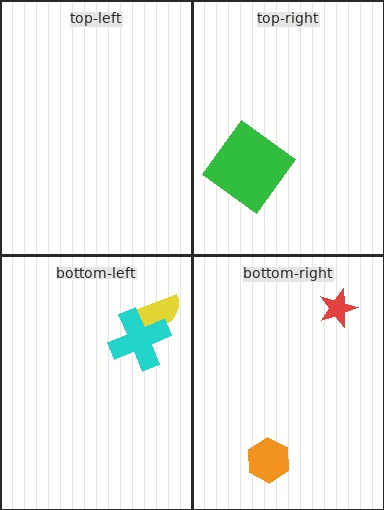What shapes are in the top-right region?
The green diamond.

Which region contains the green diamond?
The top-right region.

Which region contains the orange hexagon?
The bottom-right region.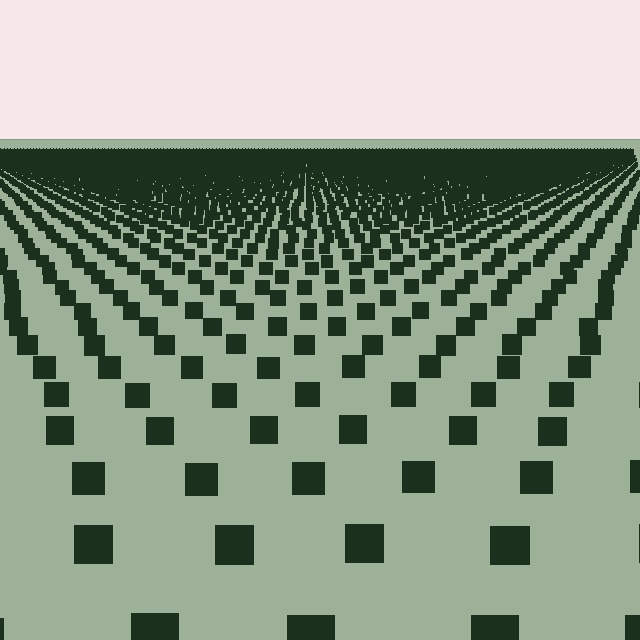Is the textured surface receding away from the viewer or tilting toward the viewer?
The surface is receding away from the viewer. Texture elements get smaller and denser toward the top.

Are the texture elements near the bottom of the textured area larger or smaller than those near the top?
Larger. Near the bottom, elements are closer to the viewer and appear at a bigger on-screen size.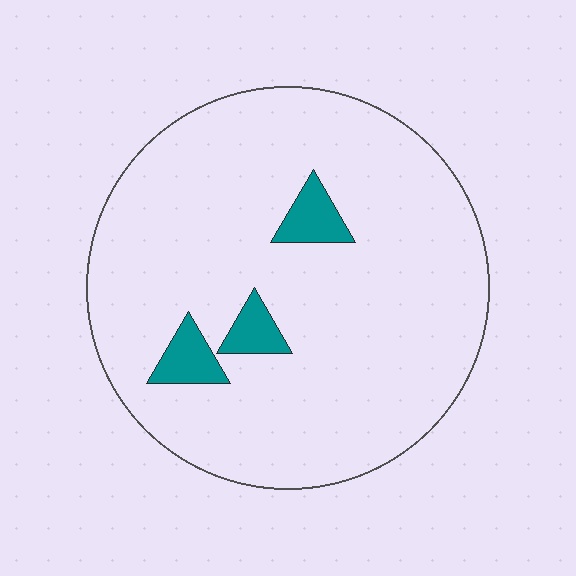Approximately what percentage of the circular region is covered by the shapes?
Approximately 5%.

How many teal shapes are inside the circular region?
3.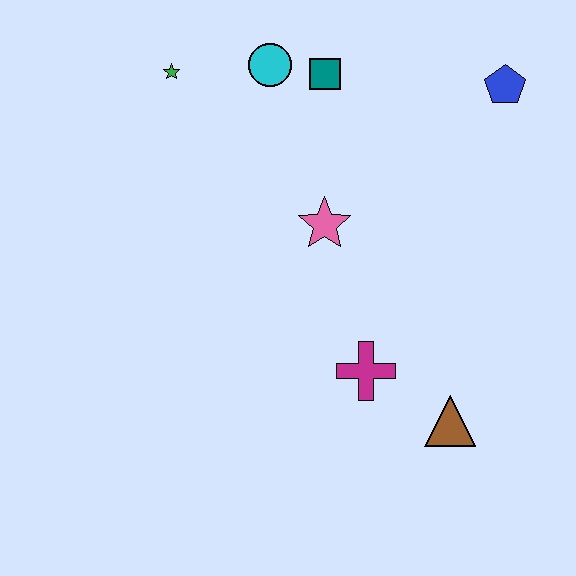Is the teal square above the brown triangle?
Yes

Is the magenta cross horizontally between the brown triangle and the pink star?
Yes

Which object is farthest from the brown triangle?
The green star is farthest from the brown triangle.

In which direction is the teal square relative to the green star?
The teal square is to the right of the green star.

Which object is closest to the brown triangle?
The magenta cross is closest to the brown triangle.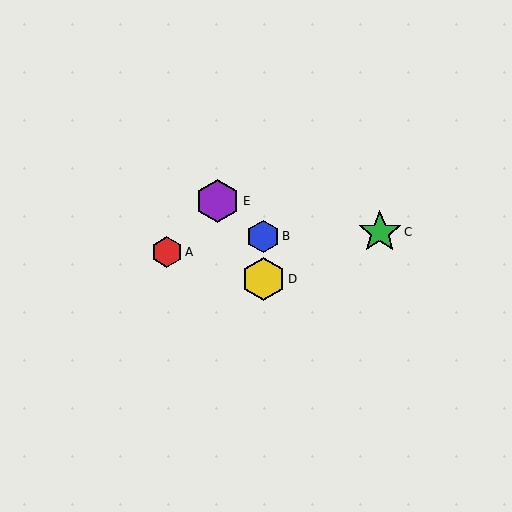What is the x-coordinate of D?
Object D is at x≈263.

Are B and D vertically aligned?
Yes, both are at x≈263.